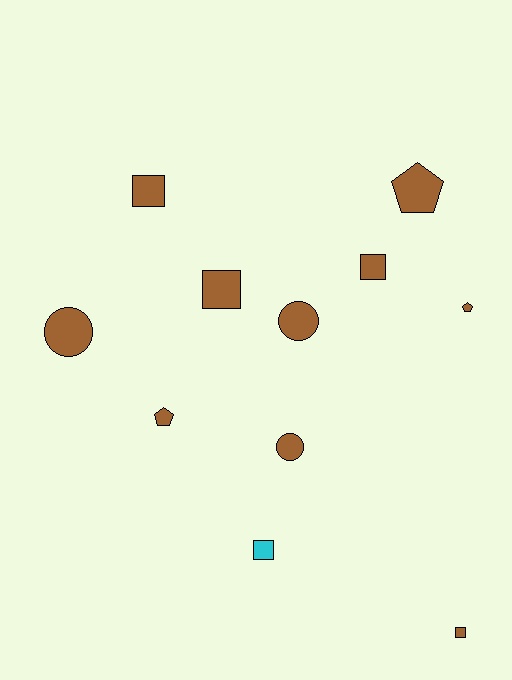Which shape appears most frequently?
Square, with 5 objects.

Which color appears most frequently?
Brown, with 10 objects.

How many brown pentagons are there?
There are 3 brown pentagons.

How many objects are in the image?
There are 11 objects.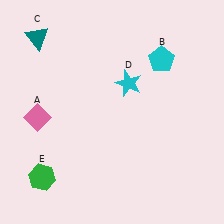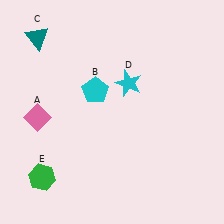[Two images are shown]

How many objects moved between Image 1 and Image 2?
1 object moved between the two images.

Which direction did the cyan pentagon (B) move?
The cyan pentagon (B) moved left.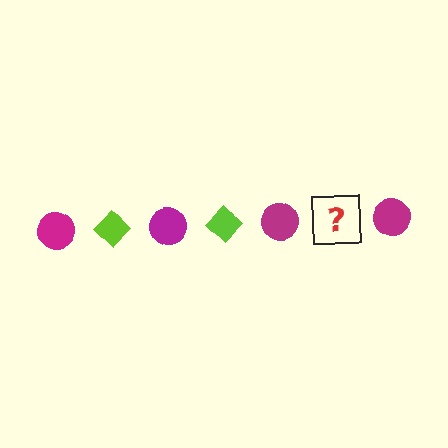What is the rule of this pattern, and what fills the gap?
The rule is that the pattern alternates between magenta circle and lime diamond. The gap should be filled with a lime diamond.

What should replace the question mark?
The question mark should be replaced with a lime diamond.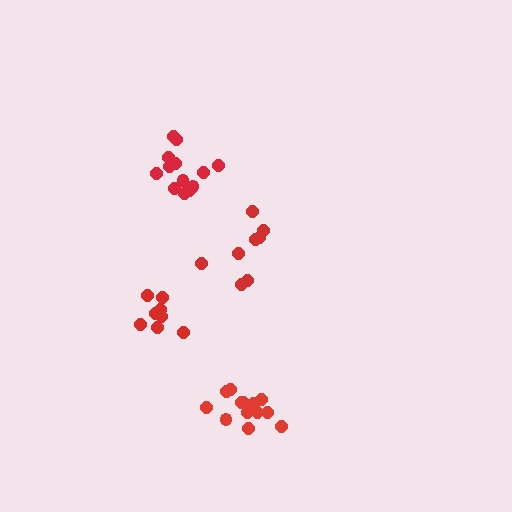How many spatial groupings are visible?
There are 4 spatial groupings.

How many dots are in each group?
Group 1: 8 dots, Group 2: 13 dots, Group 3: 8 dots, Group 4: 13 dots (42 total).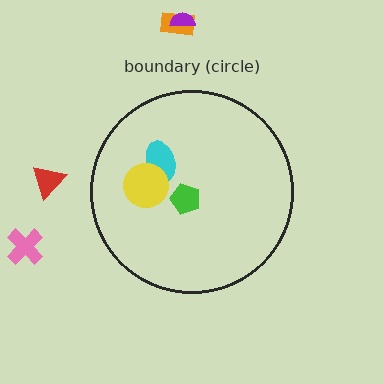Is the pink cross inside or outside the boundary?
Outside.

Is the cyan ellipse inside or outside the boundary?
Inside.